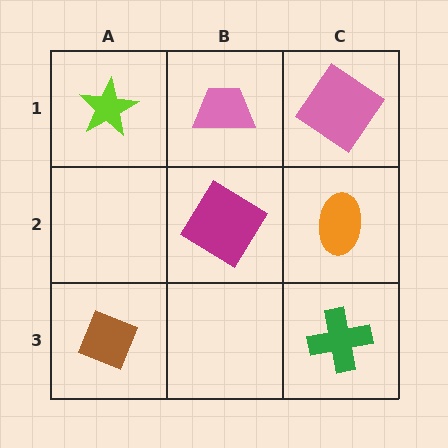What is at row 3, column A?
A brown diamond.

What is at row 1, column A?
A lime star.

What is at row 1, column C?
A pink diamond.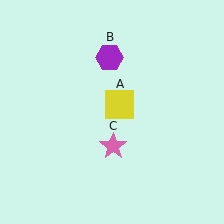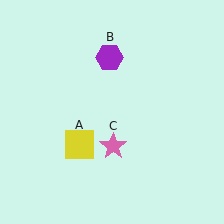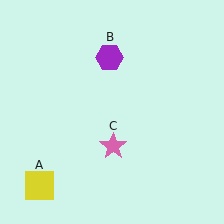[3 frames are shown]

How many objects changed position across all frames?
1 object changed position: yellow square (object A).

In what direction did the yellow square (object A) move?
The yellow square (object A) moved down and to the left.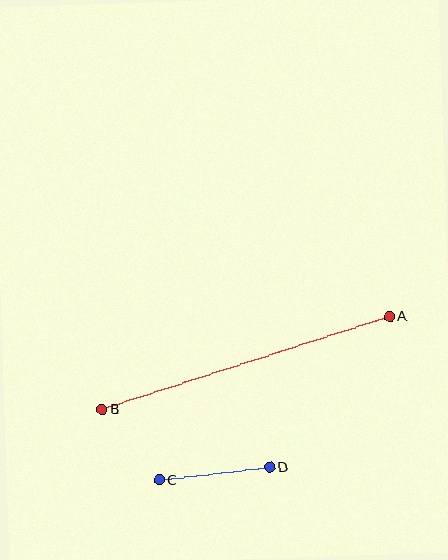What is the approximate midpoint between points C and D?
The midpoint is at approximately (215, 474) pixels.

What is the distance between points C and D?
The distance is approximately 111 pixels.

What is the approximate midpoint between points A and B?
The midpoint is at approximately (246, 363) pixels.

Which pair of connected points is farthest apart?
Points A and B are farthest apart.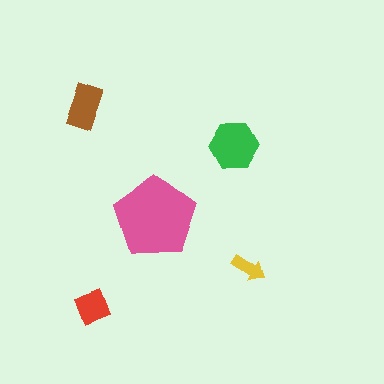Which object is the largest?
The pink pentagon.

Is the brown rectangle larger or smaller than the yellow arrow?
Larger.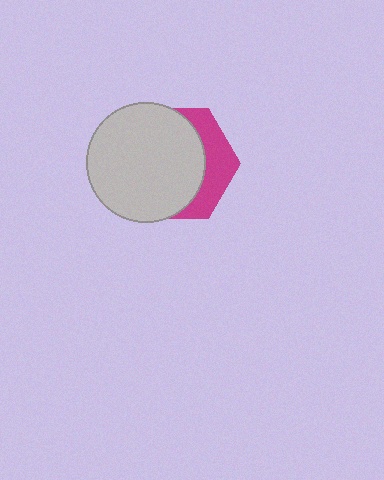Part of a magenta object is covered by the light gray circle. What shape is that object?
It is a hexagon.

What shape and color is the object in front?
The object in front is a light gray circle.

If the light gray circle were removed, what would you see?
You would see the complete magenta hexagon.